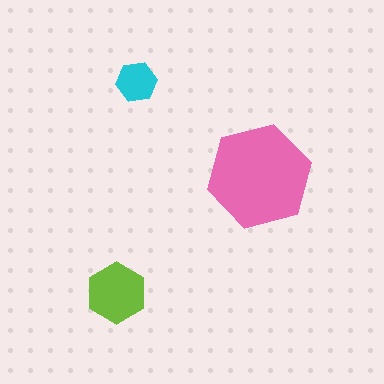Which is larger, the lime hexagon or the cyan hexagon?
The lime one.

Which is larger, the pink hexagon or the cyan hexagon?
The pink one.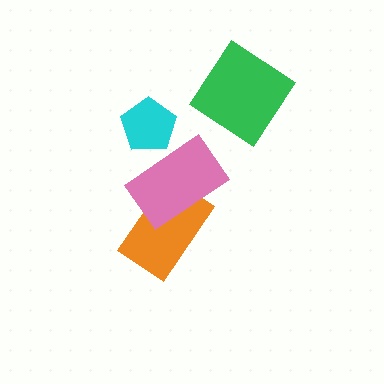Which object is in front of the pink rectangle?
The cyan pentagon is in front of the pink rectangle.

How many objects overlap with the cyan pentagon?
1 object overlaps with the cyan pentagon.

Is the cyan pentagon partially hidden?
No, no other shape covers it.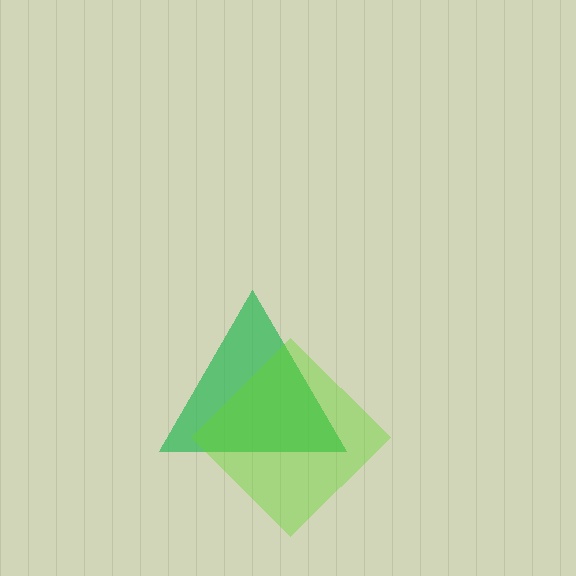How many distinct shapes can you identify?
There are 2 distinct shapes: a green triangle, a lime diamond.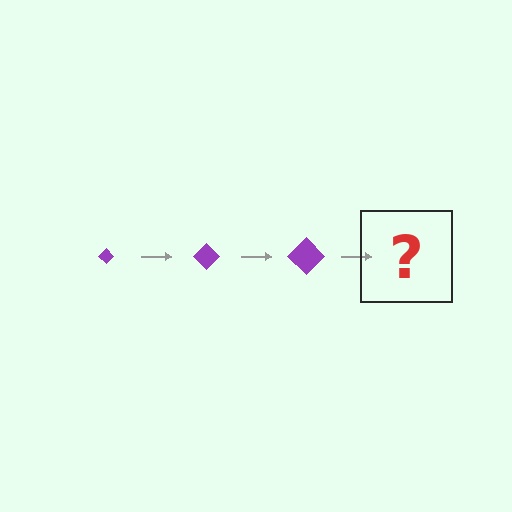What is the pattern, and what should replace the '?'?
The pattern is that the diamond gets progressively larger each step. The '?' should be a purple diamond, larger than the previous one.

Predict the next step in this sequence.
The next step is a purple diamond, larger than the previous one.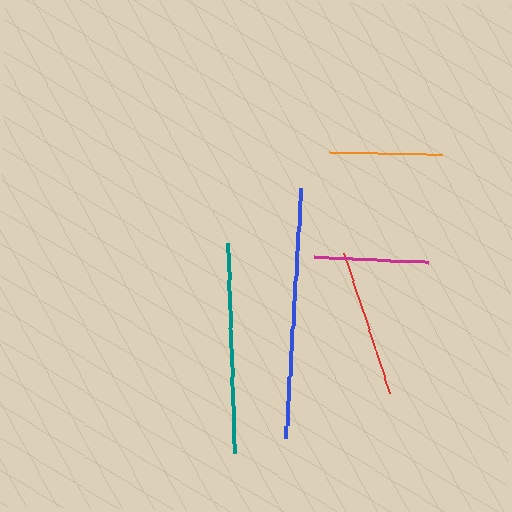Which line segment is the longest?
The blue line is the longest at approximately 250 pixels.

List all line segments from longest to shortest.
From longest to shortest: blue, teal, red, magenta, orange.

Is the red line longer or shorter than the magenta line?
The red line is longer than the magenta line.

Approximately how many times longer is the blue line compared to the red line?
The blue line is approximately 1.7 times the length of the red line.